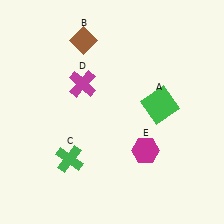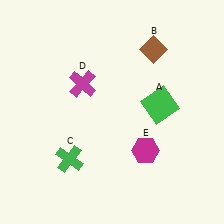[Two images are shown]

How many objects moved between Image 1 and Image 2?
1 object moved between the two images.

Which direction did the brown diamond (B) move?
The brown diamond (B) moved right.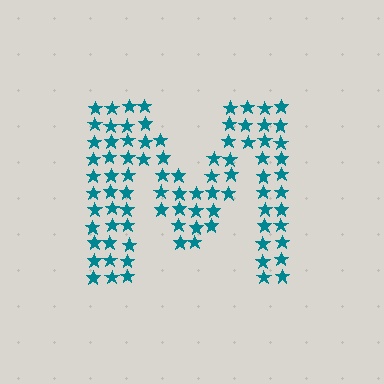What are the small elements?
The small elements are stars.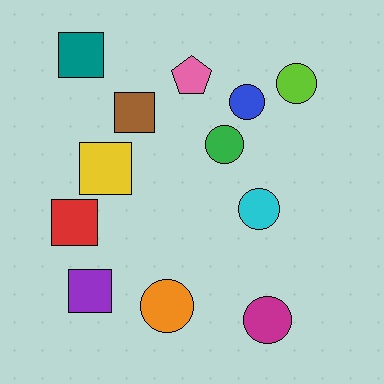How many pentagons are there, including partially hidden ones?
There is 1 pentagon.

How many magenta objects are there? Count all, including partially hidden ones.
There is 1 magenta object.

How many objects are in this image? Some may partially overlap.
There are 12 objects.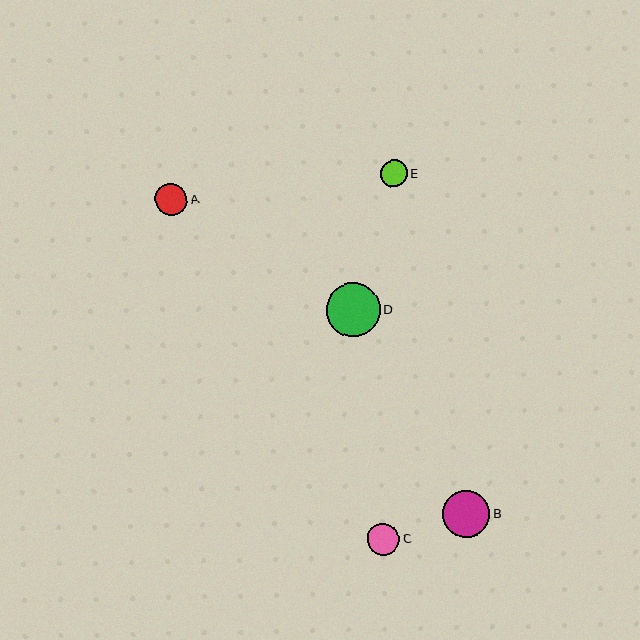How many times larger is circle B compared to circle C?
Circle B is approximately 1.5 times the size of circle C.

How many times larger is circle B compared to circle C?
Circle B is approximately 1.5 times the size of circle C.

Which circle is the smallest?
Circle E is the smallest with a size of approximately 27 pixels.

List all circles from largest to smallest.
From largest to smallest: D, B, C, A, E.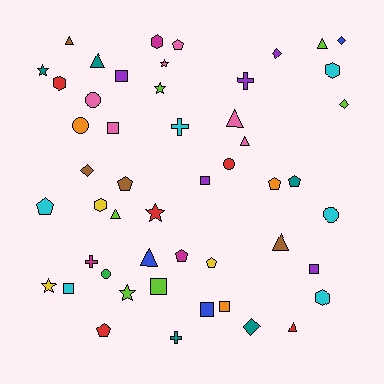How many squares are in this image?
There are 8 squares.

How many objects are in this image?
There are 50 objects.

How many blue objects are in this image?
There are 3 blue objects.